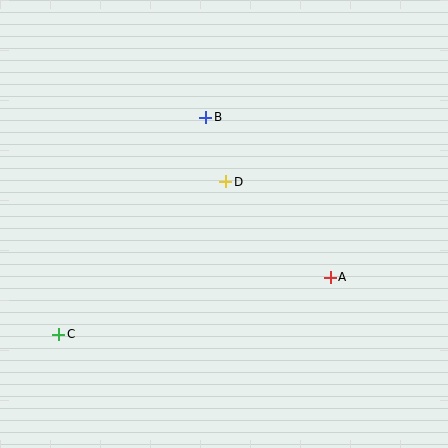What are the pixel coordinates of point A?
Point A is at (330, 277).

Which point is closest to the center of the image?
Point D at (226, 182) is closest to the center.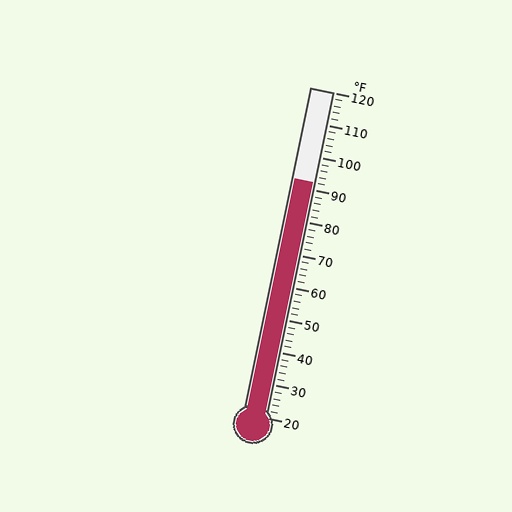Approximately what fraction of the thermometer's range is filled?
The thermometer is filled to approximately 70% of its range.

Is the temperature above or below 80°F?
The temperature is above 80°F.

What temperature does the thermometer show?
The thermometer shows approximately 92°F.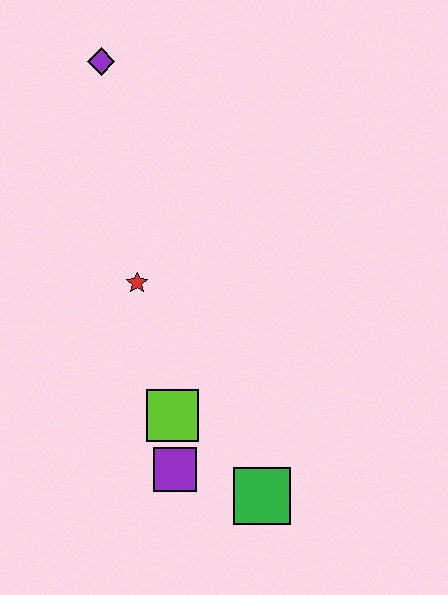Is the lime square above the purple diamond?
No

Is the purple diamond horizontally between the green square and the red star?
No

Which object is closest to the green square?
The purple square is closest to the green square.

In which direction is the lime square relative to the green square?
The lime square is to the left of the green square.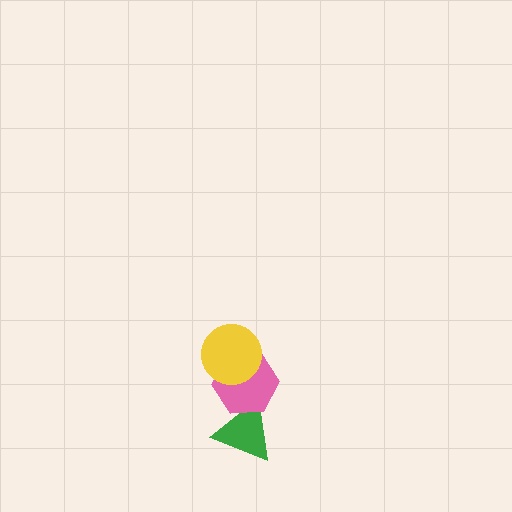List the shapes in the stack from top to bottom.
From top to bottom: the yellow circle, the pink hexagon, the green triangle.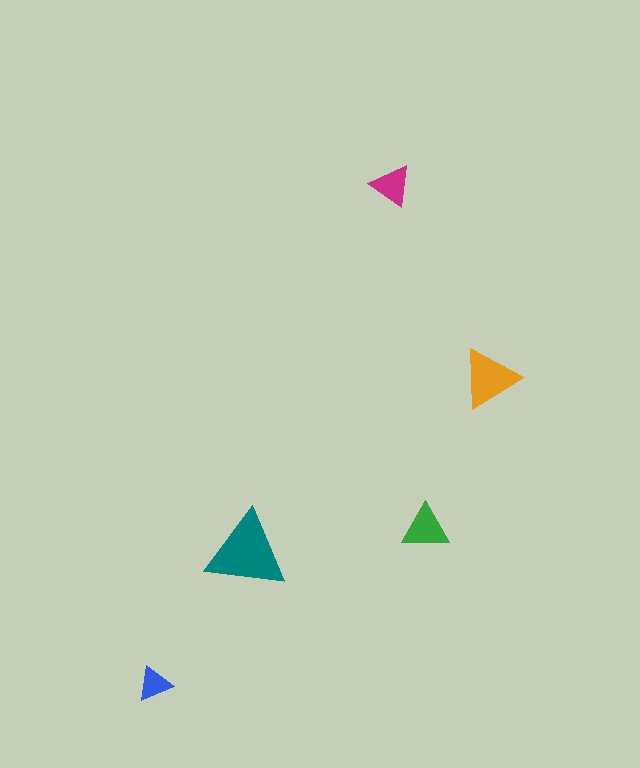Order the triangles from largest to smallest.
the teal one, the orange one, the green one, the magenta one, the blue one.